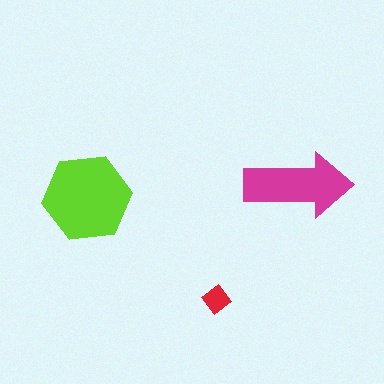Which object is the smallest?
The red diamond.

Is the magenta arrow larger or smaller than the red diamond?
Larger.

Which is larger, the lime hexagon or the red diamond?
The lime hexagon.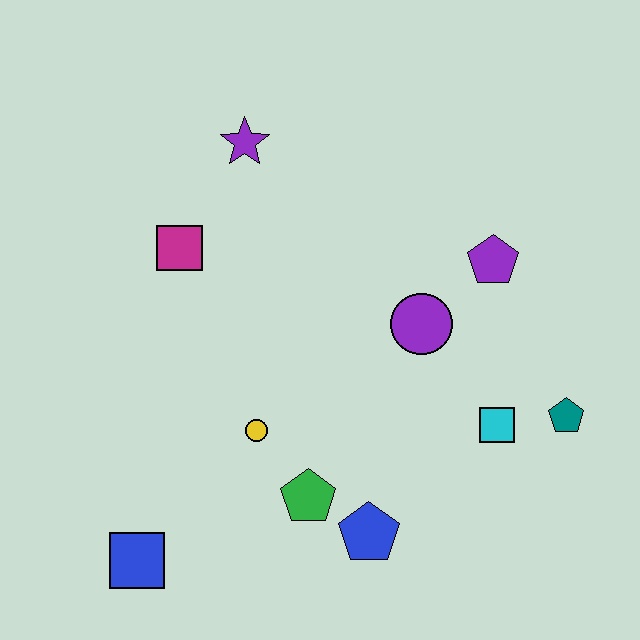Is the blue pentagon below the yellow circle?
Yes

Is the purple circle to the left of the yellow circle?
No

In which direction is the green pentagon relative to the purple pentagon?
The green pentagon is below the purple pentagon.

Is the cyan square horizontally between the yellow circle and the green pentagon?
No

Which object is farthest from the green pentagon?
The purple star is farthest from the green pentagon.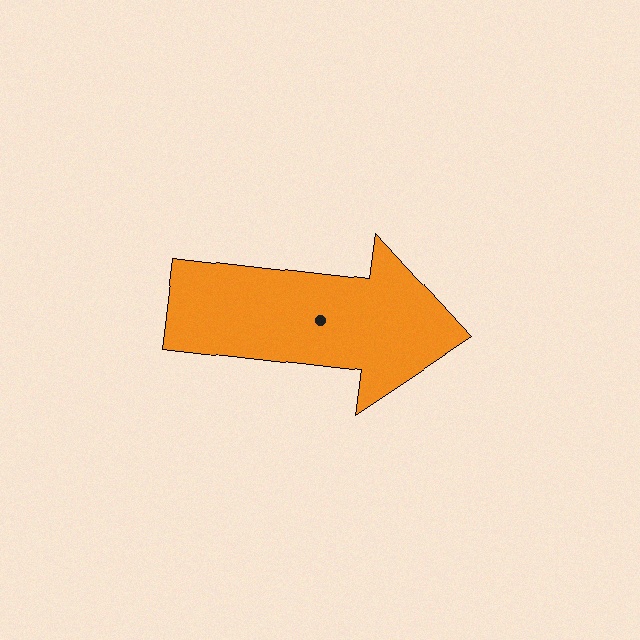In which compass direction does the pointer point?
East.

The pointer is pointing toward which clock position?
Roughly 3 o'clock.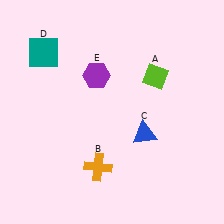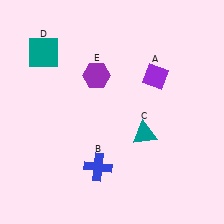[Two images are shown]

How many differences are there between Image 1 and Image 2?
There are 3 differences between the two images.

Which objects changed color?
A changed from lime to purple. B changed from orange to blue. C changed from blue to teal.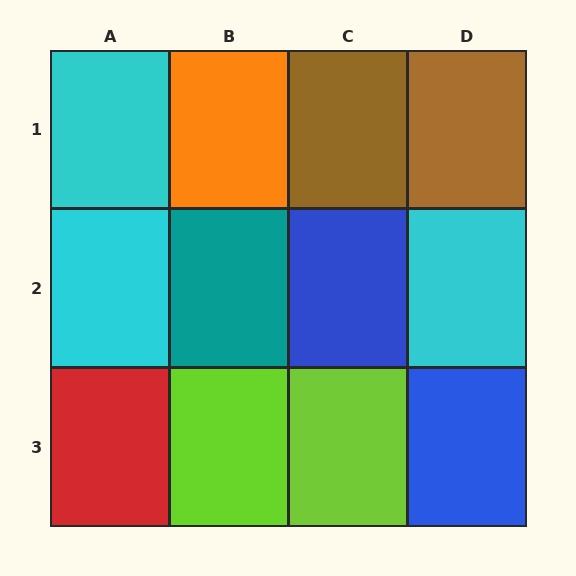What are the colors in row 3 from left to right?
Red, lime, lime, blue.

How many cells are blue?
2 cells are blue.